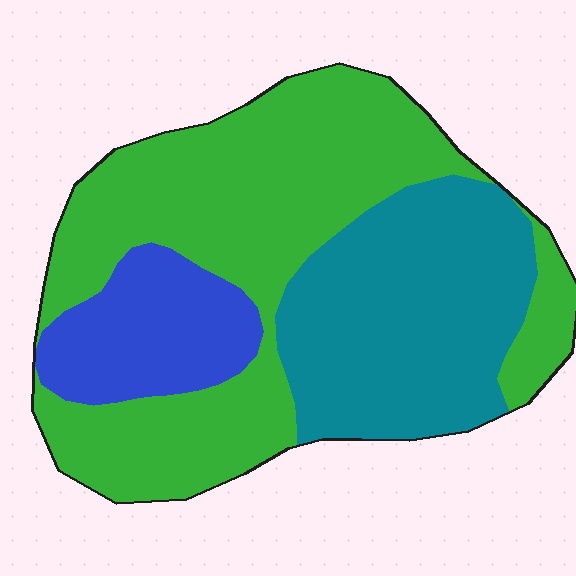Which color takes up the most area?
Green, at roughly 55%.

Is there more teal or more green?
Green.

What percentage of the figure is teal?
Teal takes up between a sixth and a third of the figure.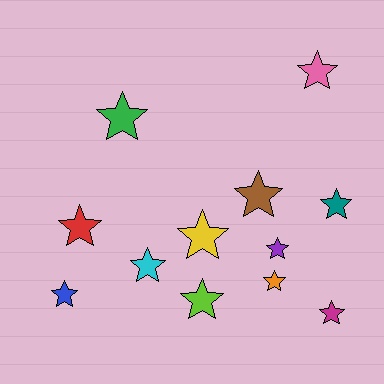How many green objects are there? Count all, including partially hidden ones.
There is 1 green object.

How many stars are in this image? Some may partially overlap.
There are 12 stars.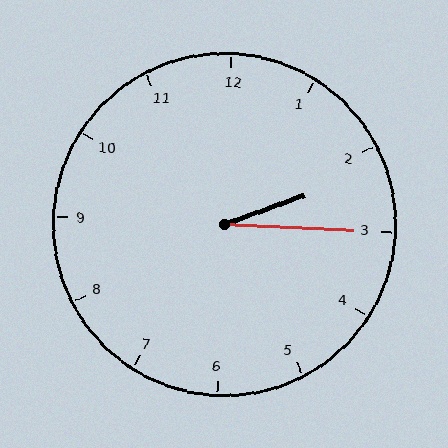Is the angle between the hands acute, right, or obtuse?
It is acute.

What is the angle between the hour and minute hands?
Approximately 22 degrees.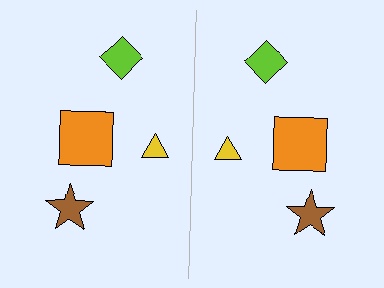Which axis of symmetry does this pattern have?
The pattern has a vertical axis of symmetry running through the center of the image.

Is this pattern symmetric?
Yes, this pattern has bilateral (reflection) symmetry.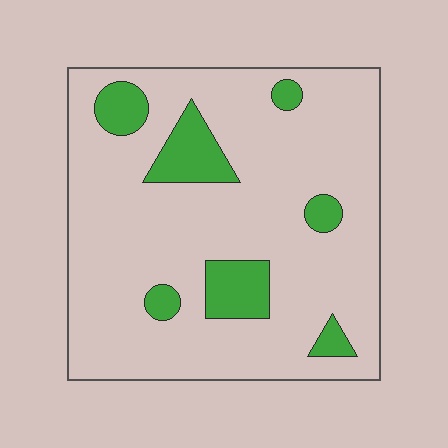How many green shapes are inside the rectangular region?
7.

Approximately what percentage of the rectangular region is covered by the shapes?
Approximately 15%.